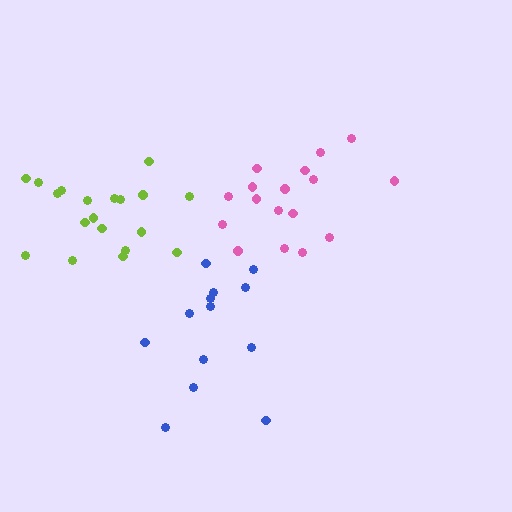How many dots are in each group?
Group 1: 17 dots, Group 2: 13 dots, Group 3: 19 dots (49 total).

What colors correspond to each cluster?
The clusters are colored: pink, blue, lime.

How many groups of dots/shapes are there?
There are 3 groups.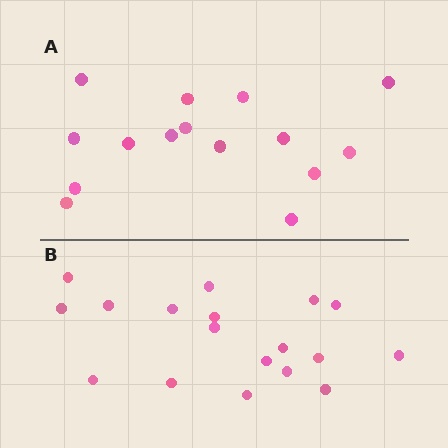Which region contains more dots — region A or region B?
Region B (the bottom region) has more dots.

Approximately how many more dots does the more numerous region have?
Region B has just a few more — roughly 2 or 3 more dots than region A.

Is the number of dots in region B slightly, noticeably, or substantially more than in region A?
Region B has only slightly more — the two regions are fairly close. The ratio is roughly 1.2 to 1.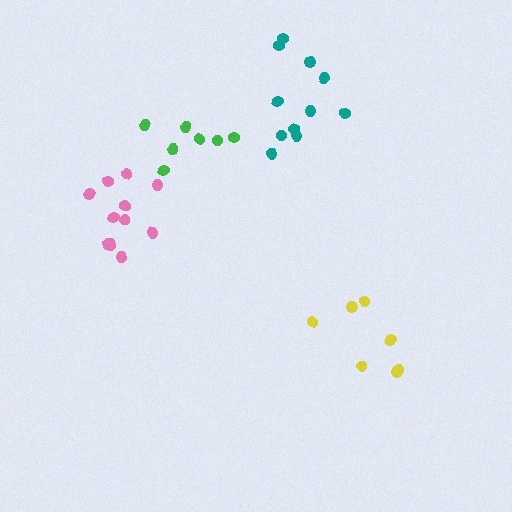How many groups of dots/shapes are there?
There are 4 groups.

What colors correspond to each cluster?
The clusters are colored: green, pink, teal, yellow.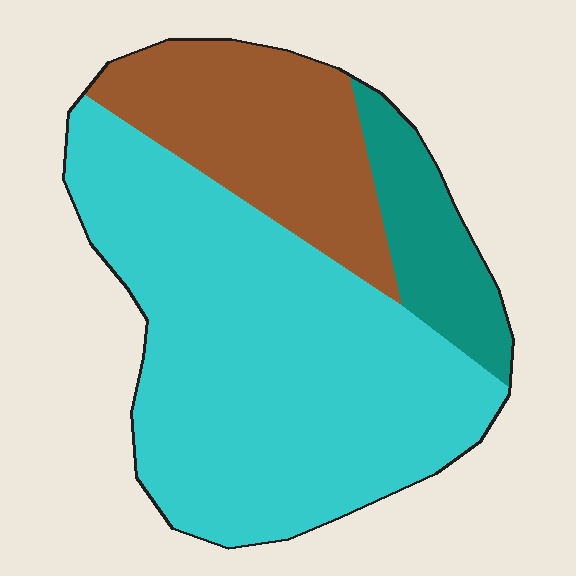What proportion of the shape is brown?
Brown covers roughly 25% of the shape.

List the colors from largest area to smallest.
From largest to smallest: cyan, brown, teal.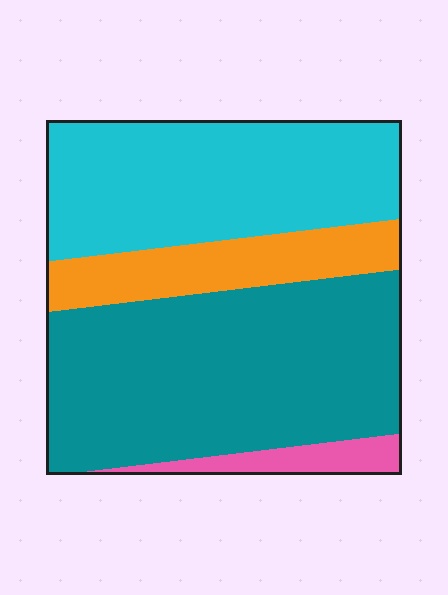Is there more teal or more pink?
Teal.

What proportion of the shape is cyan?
Cyan covers around 35% of the shape.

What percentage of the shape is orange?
Orange covers 14% of the shape.